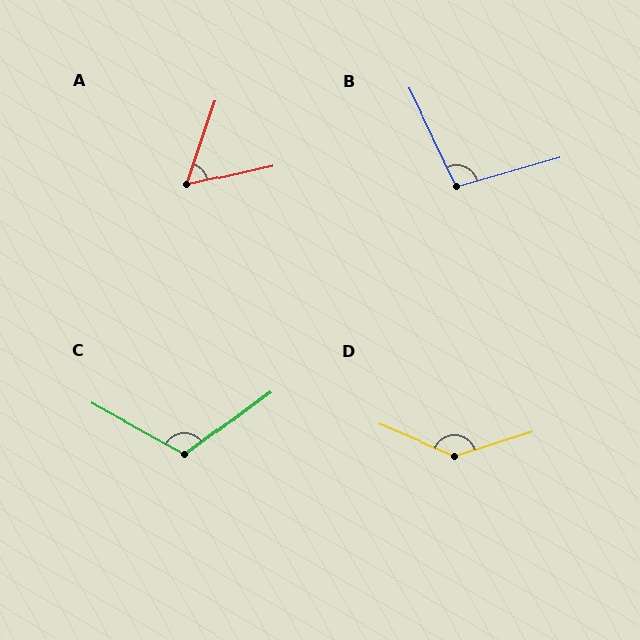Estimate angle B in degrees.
Approximately 99 degrees.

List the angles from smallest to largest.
A (58°), B (99°), C (115°), D (140°).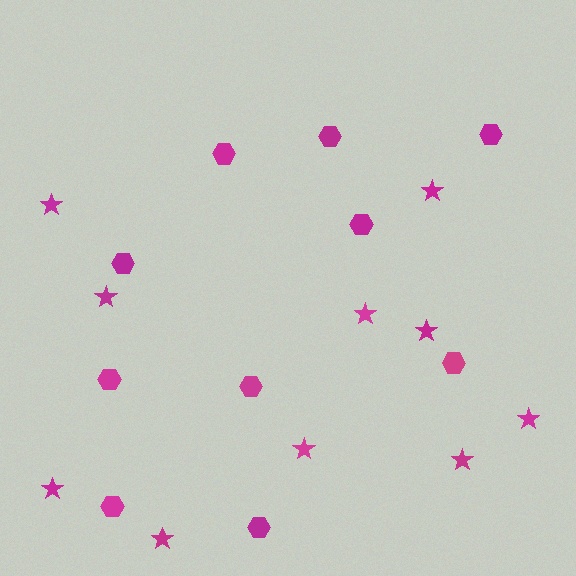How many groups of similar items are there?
There are 2 groups: one group of stars (10) and one group of hexagons (10).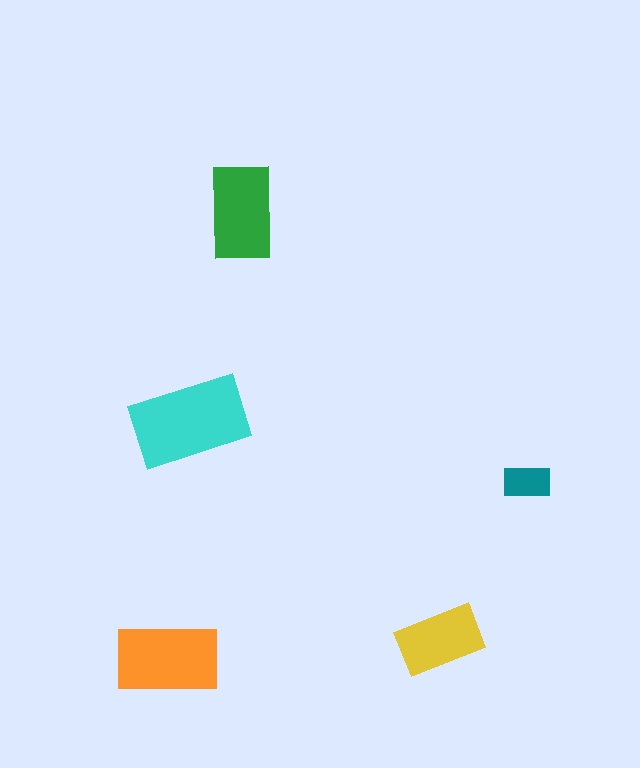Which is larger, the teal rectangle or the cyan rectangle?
The cyan one.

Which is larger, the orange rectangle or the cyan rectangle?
The cyan one.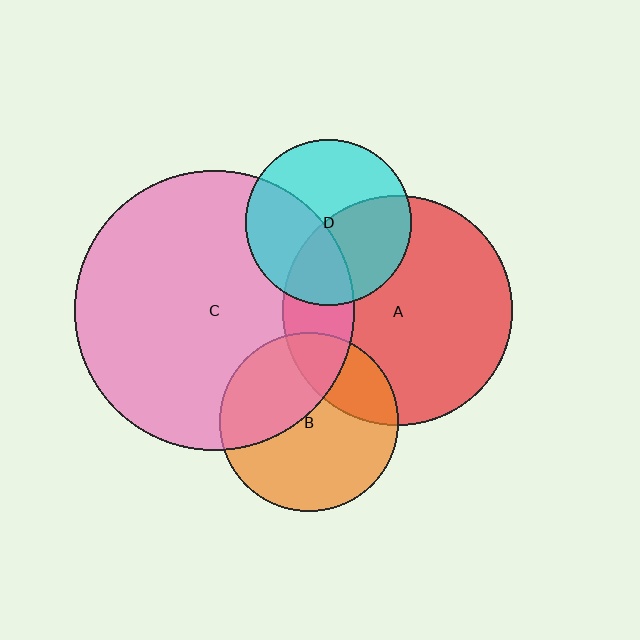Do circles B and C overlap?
Yes.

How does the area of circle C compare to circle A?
Approximately 1.5 times.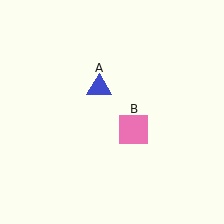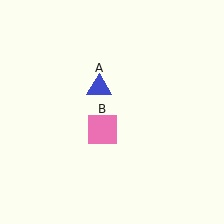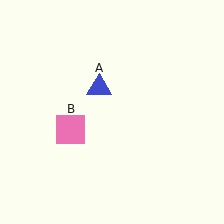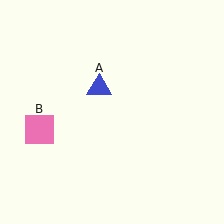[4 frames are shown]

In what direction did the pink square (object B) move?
The pink square (object B) moved left.